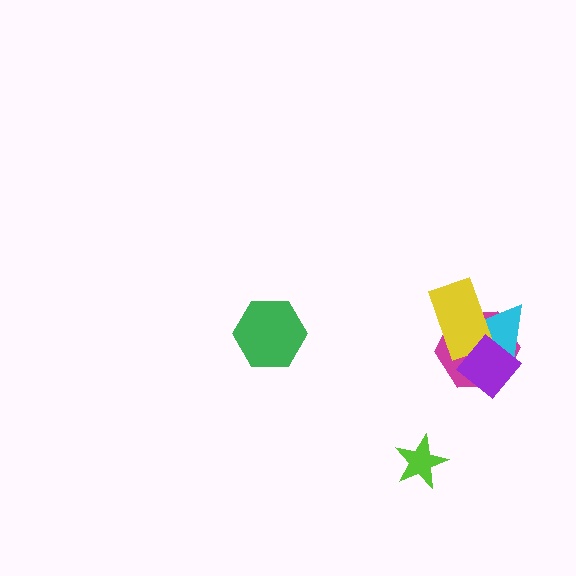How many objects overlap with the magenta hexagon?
3 objects overlap with the magenta hexagon.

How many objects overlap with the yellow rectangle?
3 objects overlap with the yellow rectangle.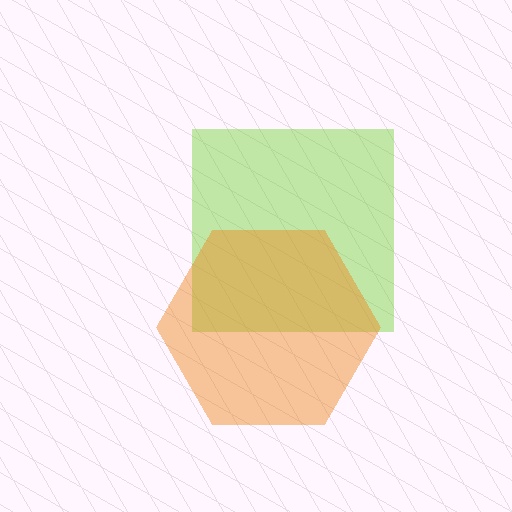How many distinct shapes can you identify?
There are 2 distinct shapes: a lime square, an orange hexagon.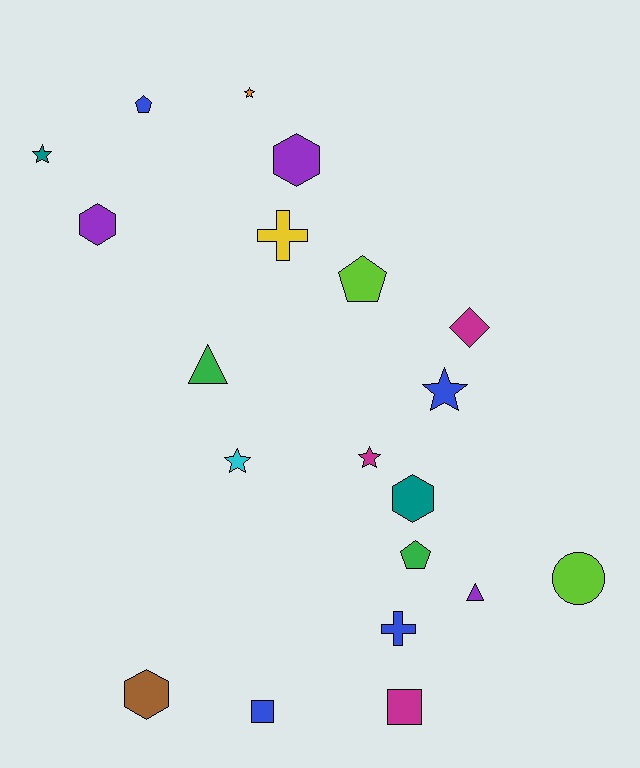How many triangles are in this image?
There are 2 triangles.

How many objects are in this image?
There are 20 objects.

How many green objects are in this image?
There are 2 green objects.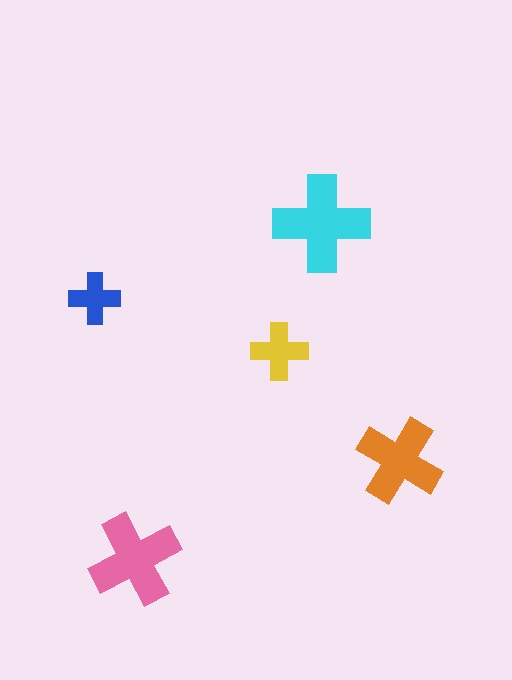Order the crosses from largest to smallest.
the cyan one, the pink one, the orange one, the yellow one, the blue one.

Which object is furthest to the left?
The blue cross is leftmost.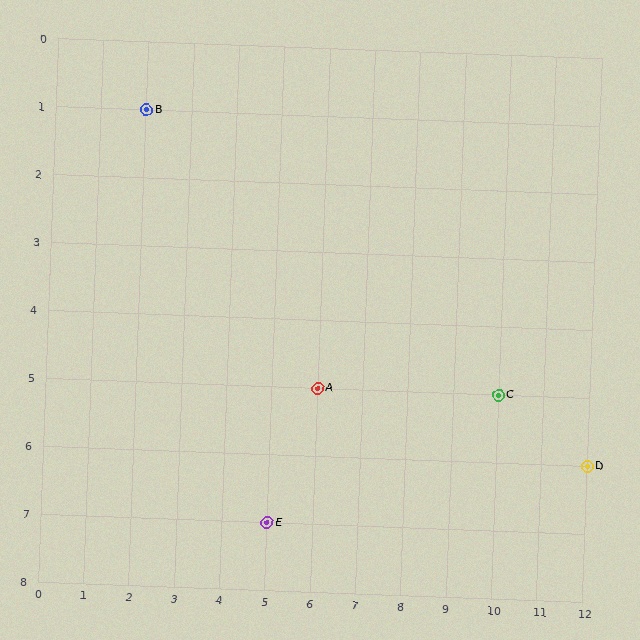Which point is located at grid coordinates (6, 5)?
Point A is at (6, 5).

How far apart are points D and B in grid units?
Points D and B are 10 columns and 5 rows apart (about 11.2 grid units diagonally).